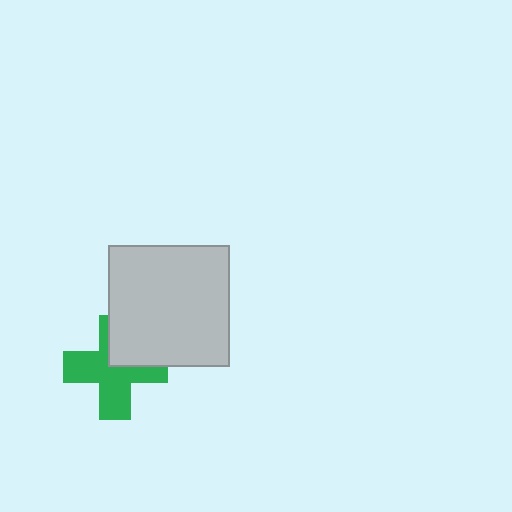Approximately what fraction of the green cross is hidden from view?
Roughly 32% of the green cross is hidden behind the light gray square.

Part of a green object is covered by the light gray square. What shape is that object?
It is a cross.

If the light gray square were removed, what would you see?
You would see the complete green cross.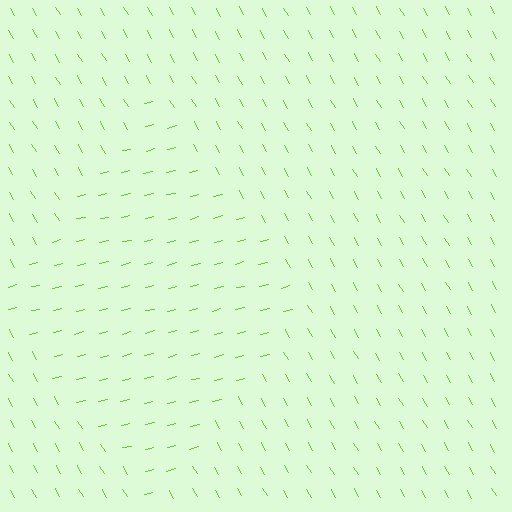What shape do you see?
I see a diamond.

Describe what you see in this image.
The image is filled with small lime line segments. A diamond region in the image has lines oriented differently from the surrounding lines, creating a visible texture boundary.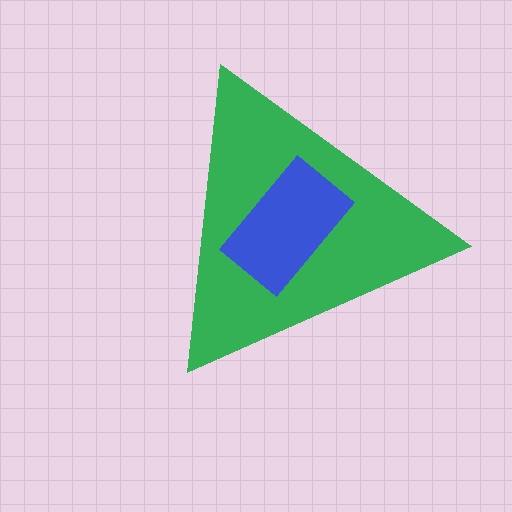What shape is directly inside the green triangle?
The blue rectangle.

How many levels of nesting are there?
2.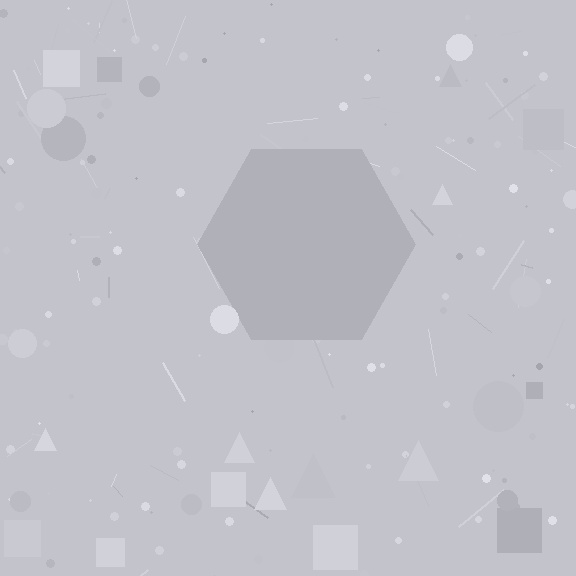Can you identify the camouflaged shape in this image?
The camouflaged shape is a hexagon.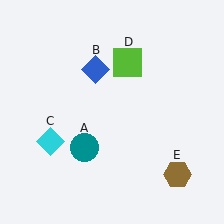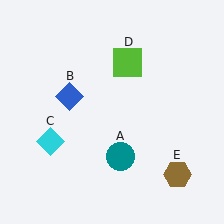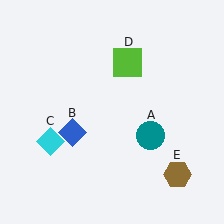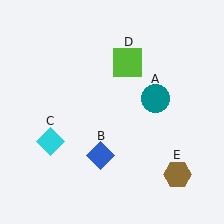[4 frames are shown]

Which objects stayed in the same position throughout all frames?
Cyan diamond (object C) and lime square (object D) and brown hexagon (object E) remained stationary.